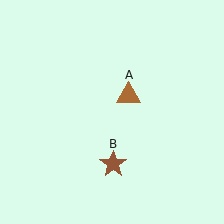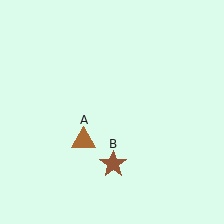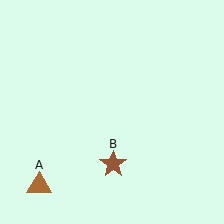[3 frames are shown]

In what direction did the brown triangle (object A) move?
The brown triangle (object A) moved down and to the left.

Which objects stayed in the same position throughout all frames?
Brown star (object B) remained stationary.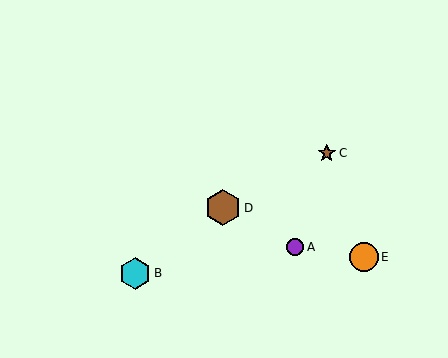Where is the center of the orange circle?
The center of the orange circle is at (364, 257).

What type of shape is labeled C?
Shape C is a brown star.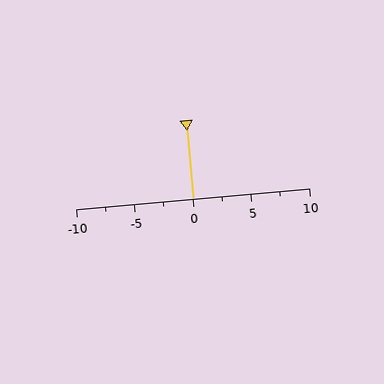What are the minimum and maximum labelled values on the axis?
The axis runs from -10 to 10.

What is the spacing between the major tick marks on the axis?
The major ticks are spaced 5 apart.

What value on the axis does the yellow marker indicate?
The marker indicates approximately 0.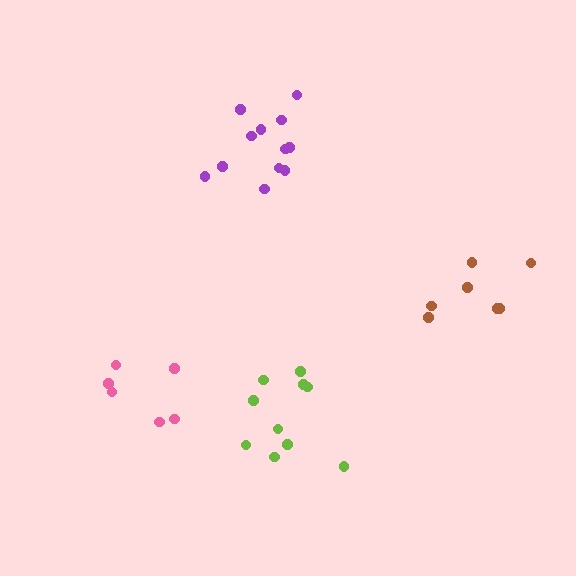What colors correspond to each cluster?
The clusters are colored: lime, brown, pink, purple.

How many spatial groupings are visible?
There are 4 spatial groupings.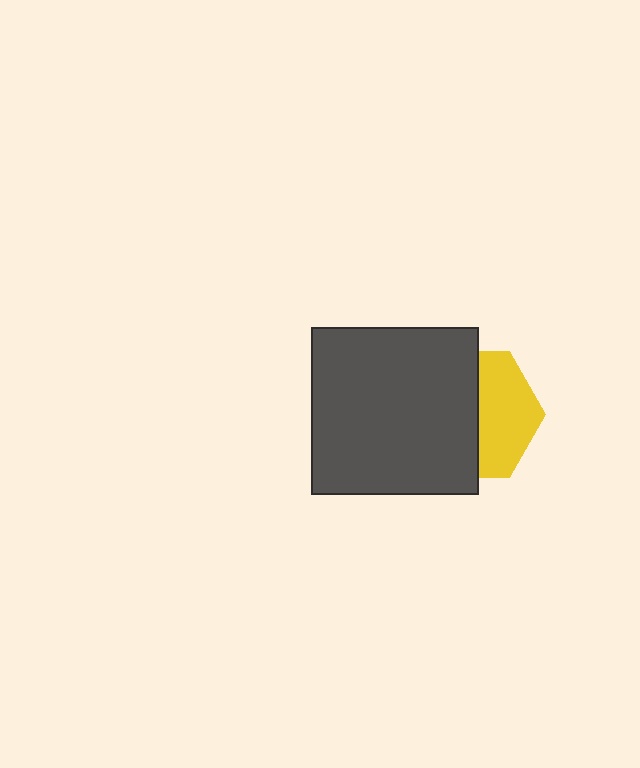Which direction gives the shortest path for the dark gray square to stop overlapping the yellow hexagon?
Moving left gives the shortest separation.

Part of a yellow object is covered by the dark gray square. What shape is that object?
It is a hexagon.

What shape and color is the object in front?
The object in front is a dark gray square.